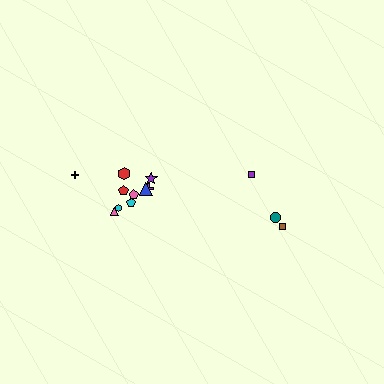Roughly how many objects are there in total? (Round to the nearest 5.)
Roughly 15 objects in total.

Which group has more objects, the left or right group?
The left group.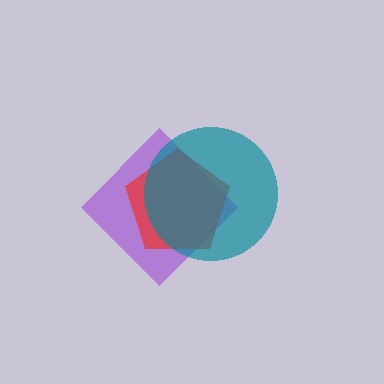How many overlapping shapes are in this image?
There are 3 overlapping shapes in the image.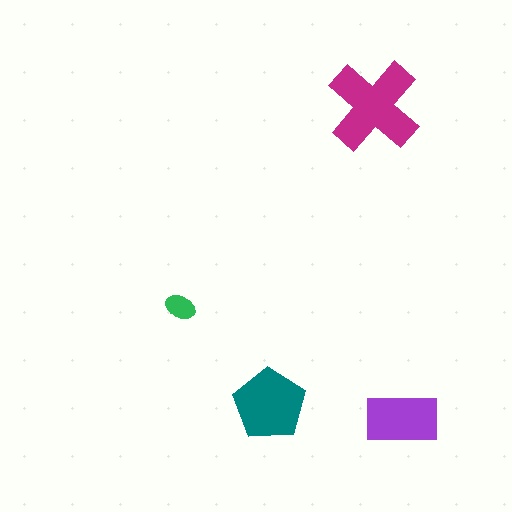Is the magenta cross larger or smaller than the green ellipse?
Larger.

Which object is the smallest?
The green ellipse.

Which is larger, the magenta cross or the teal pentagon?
The magenta cross.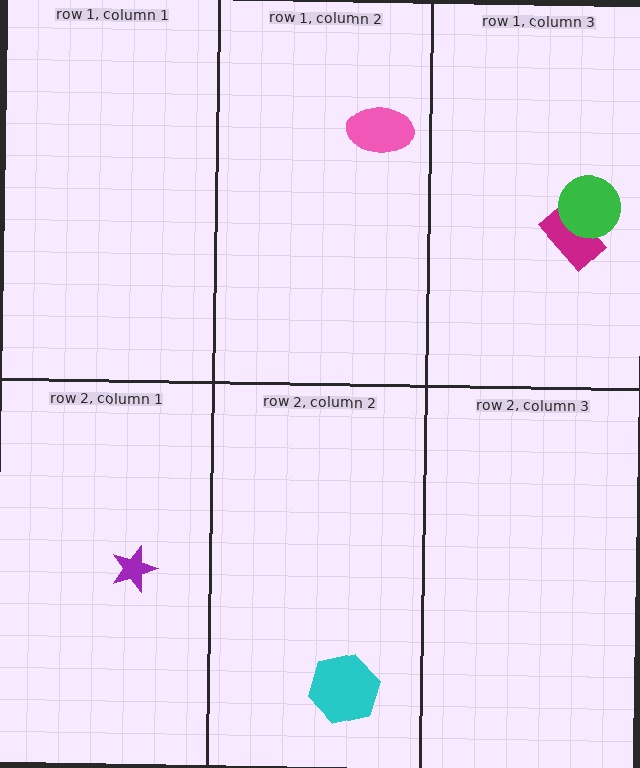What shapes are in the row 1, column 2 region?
The pink ellipse.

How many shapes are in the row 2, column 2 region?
1.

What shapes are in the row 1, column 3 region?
The magenta rectangle, the green circle.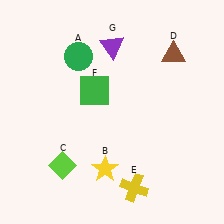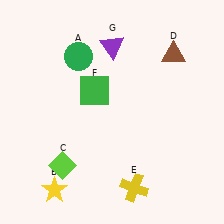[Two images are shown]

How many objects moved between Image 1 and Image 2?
1 object moved between the two images.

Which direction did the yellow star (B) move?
The yellow star (B) moved left.